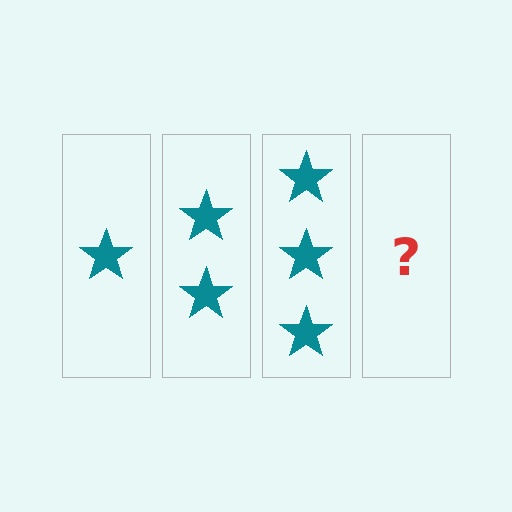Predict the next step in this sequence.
The next step is 4 stars.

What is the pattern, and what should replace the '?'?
The pattern is that each step adds one more star. The '?' should be 4 stars.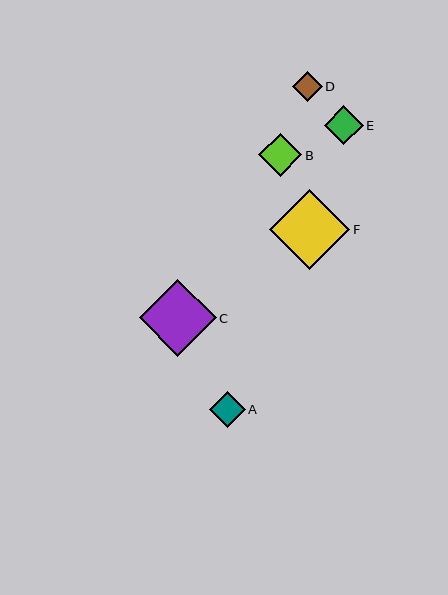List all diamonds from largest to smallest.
From largest to smallest: F, C, B, E, A, D.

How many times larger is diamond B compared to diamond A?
Diamond B is approximately 1.2 times the size of diamond A.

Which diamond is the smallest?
Diamond D is the smallest with a size of approximately 30 pixels.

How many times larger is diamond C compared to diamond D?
Diamond C is approximately 2.6 times the size of diamond D.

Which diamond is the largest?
Diamond F is the largest with a size of approximately 80 pixels.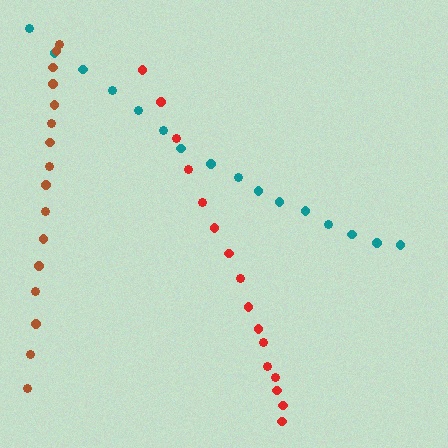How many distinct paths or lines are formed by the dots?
There are 3 distinct paths.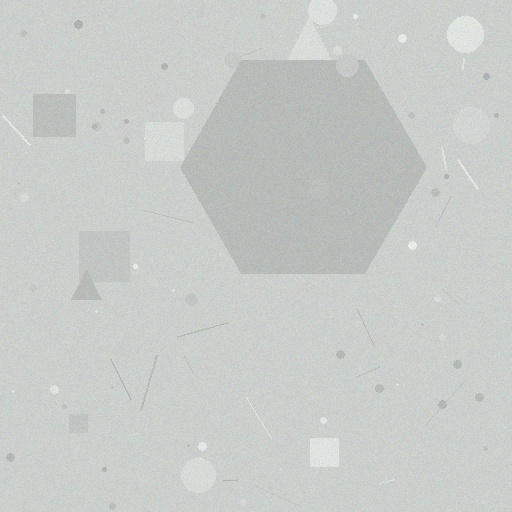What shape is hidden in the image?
A hexagon is hidden in the image.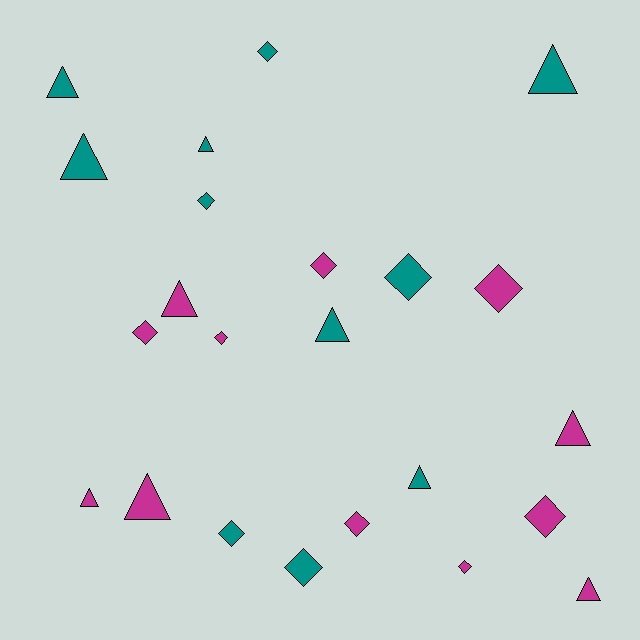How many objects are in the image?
There are 23 objects.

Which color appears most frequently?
Magenta, with 12 objects.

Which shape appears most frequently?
Diamond, with 12 objects.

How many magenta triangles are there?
There are 5 magenta triangles.